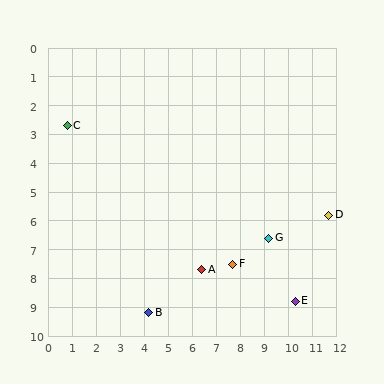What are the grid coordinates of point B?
Point B is at approximately (4.2, 9.2).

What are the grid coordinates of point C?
Point C is at approximately (0.8, 2.7).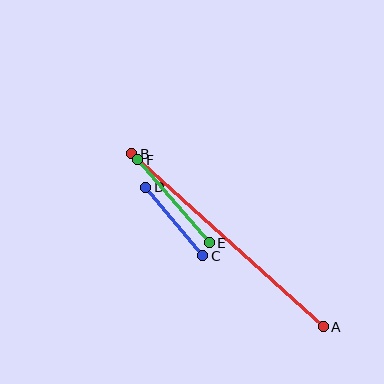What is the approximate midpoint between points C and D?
The midpoint is at approximately (174, 221) pixels.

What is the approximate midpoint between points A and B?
The midpoint is at approximately (228, 240) pixels.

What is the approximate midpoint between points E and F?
The midpoint is at approximately (174, 201) pixels.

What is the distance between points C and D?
The distance is approximately 89 pixels.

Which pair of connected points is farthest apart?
Points A and B are farthest apart.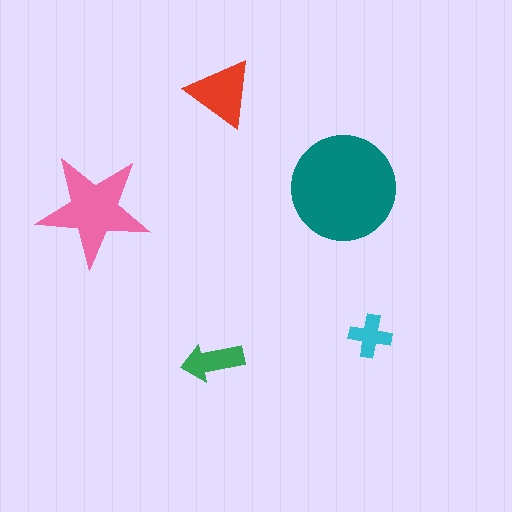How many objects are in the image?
There are 5 objects in the image.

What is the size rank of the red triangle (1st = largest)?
3rd.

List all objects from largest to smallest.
The teal circle, the pink star, the red triangle, the green arrow, the cyan cross.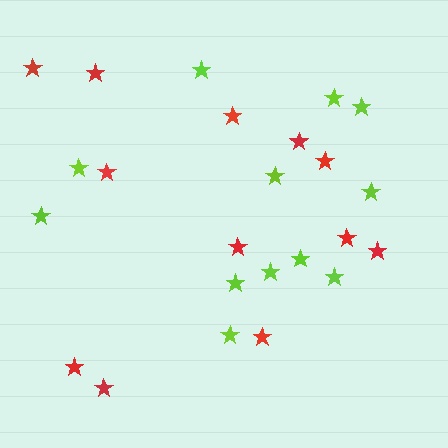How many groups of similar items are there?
There are 2 groups: one group of red stars (12) and one group of lime stars (12).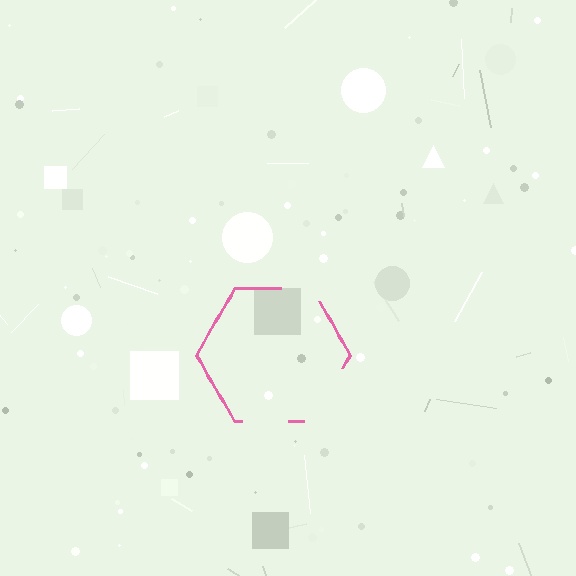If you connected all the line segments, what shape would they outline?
They would outline a hexagon.